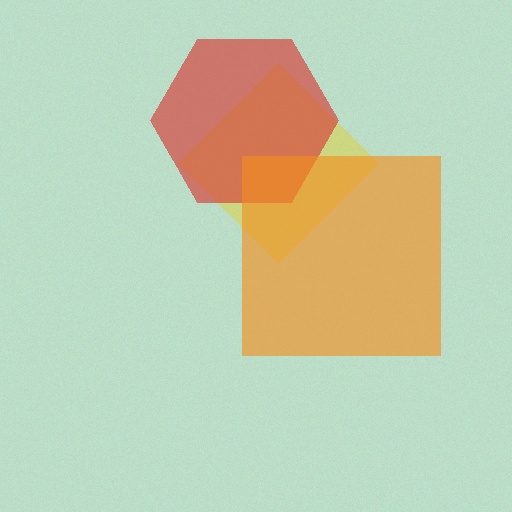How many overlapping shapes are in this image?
There are 3 overlapping shapes in the image.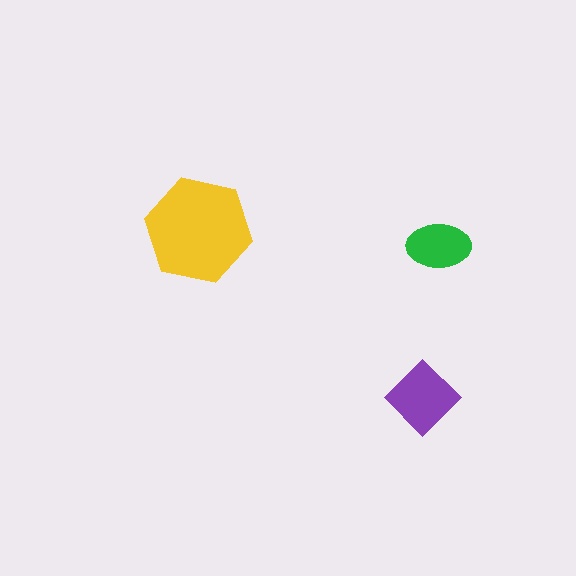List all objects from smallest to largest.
The green ellipse, the purple diamond, the yellow hexagon.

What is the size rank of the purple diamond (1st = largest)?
2nd.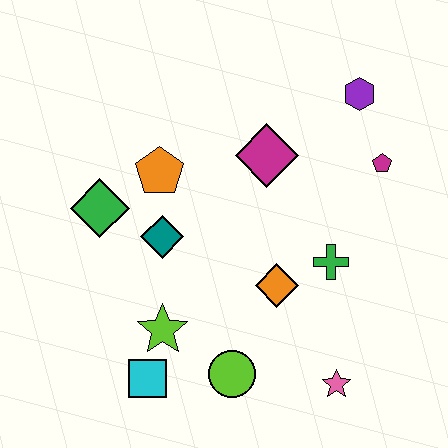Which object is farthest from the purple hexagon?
The cyan square is farthest from the purple hexagon.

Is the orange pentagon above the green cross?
Yes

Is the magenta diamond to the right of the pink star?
No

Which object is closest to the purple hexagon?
The magenta pentagon is closest to the purple hexagon.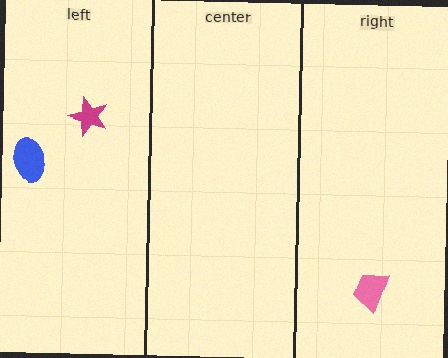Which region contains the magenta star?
The left region.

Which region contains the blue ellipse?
The left region.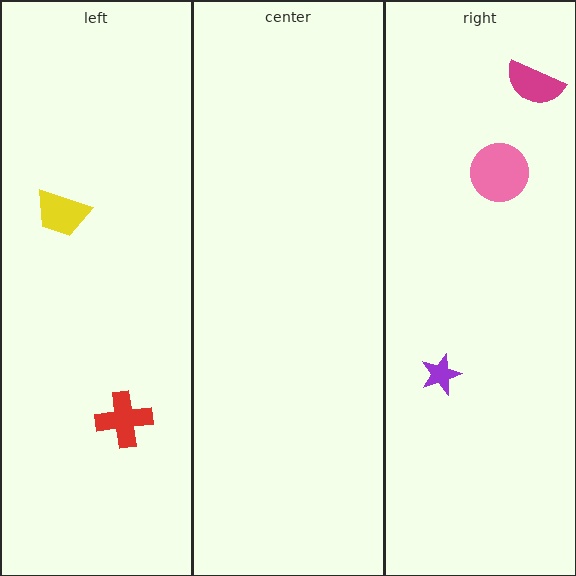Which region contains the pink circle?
The right region.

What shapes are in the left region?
The red cross, the yellow trapezoid.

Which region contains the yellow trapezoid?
The left region.